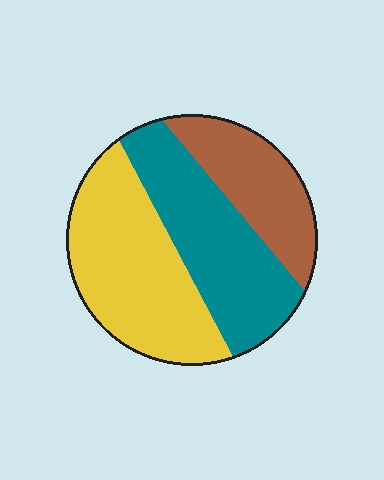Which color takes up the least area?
Brown, at roughly 25%.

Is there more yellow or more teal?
Yellow.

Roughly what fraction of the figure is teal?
Teal covers 36% of the figure.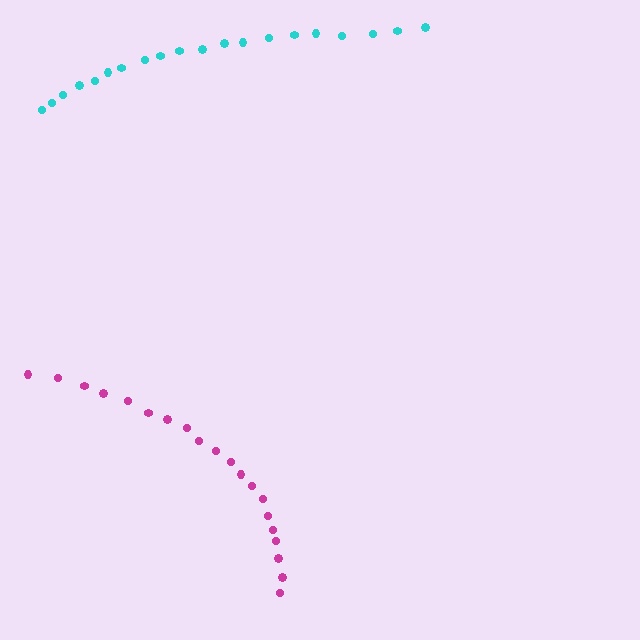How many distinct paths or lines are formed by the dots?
There are 2 distinct paths.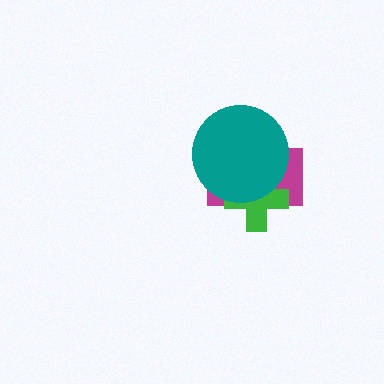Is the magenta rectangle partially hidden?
Yes, it is partially covered by another shape.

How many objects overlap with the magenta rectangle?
2 objects overlap with the magenta rectangle.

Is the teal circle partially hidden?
No, no other shape covers it.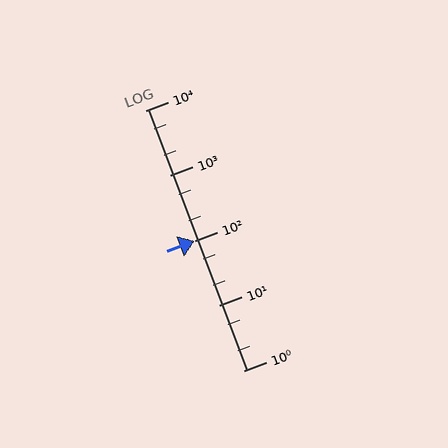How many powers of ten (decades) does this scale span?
The scale spans 4 decades, from 1 to 10000.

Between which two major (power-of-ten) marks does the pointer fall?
The pointer is between 100 and 1000.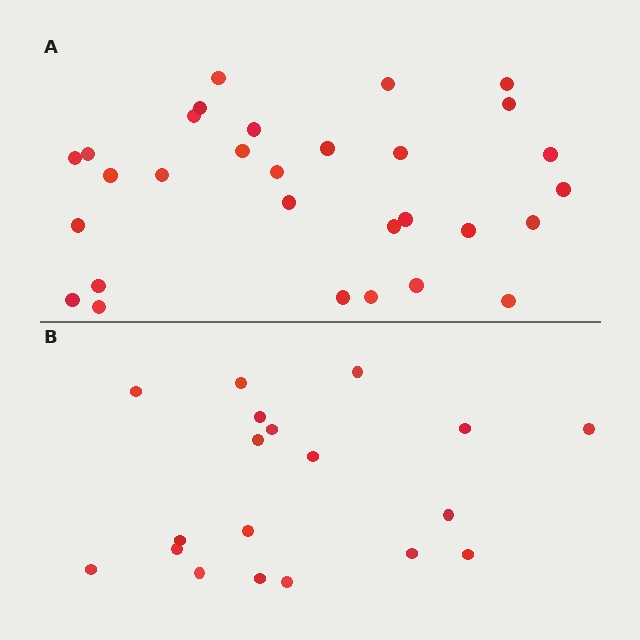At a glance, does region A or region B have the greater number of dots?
Region A (the top region) has more dots.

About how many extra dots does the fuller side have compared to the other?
Region A has roughly 12 or so more dots than region B.